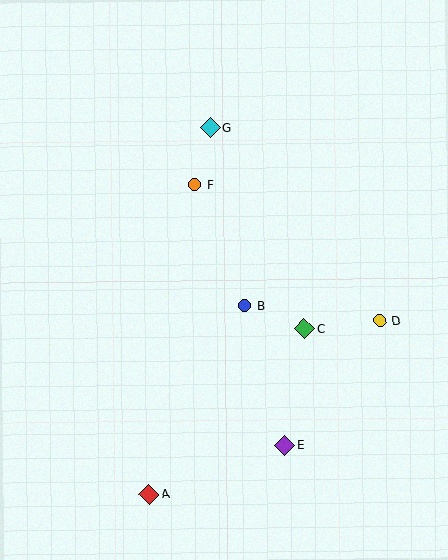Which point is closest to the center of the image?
Point B at (245, 305) is closest to the center.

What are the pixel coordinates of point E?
Point E is at (285, 446).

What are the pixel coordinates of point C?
Point C is at (304, 329).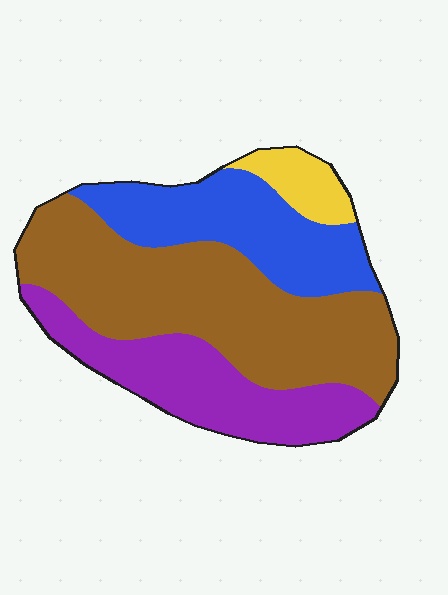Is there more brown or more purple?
Brown.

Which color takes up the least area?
Yellow, at roughly 5%.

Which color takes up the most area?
Brown, at roughly 45%.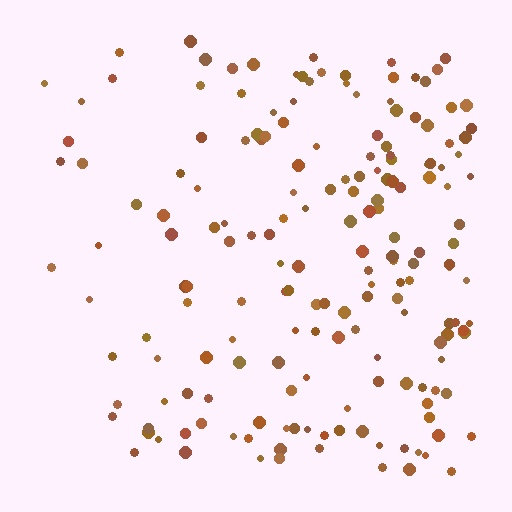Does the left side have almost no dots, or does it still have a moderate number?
Still a moderate number, just noticeably fewer than the right.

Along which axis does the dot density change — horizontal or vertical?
Horizontal.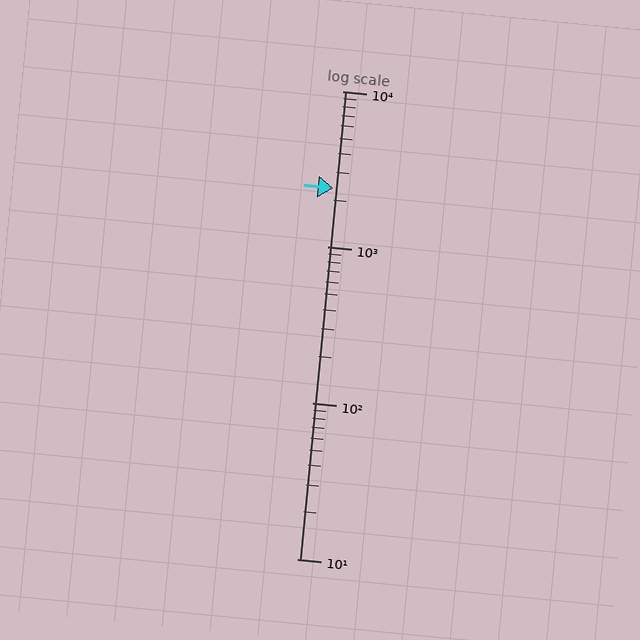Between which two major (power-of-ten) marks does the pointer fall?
The pointer is between 1000 and 10000.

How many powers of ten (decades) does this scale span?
The scale spans 3 decades, from 10 to 10000.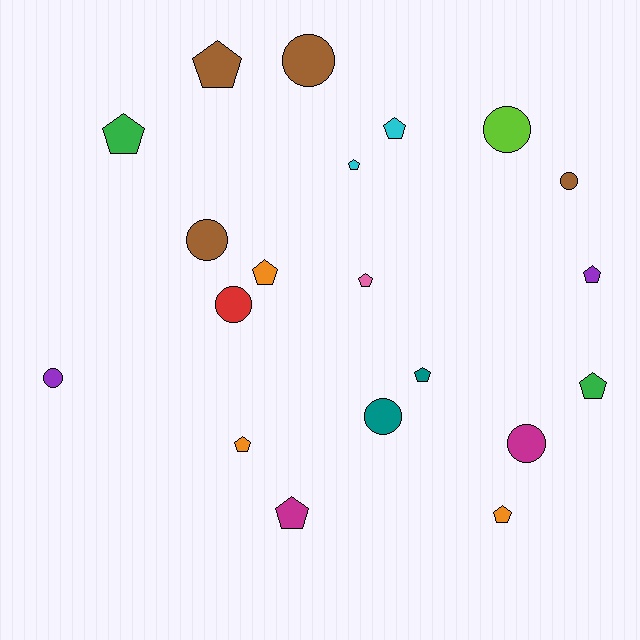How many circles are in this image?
There are 8 circles.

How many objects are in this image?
There are 20 objects.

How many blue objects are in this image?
There are no blue objects.